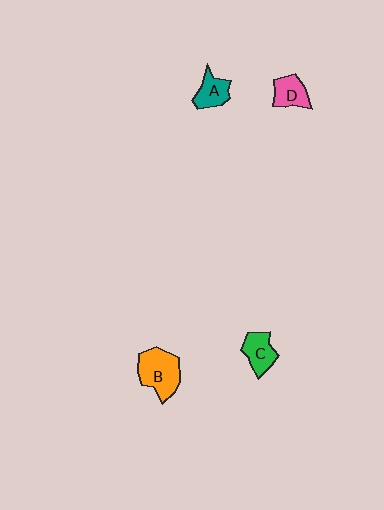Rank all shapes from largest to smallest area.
From largest to smallest: B (orange), C (green), D (pink), A (teal).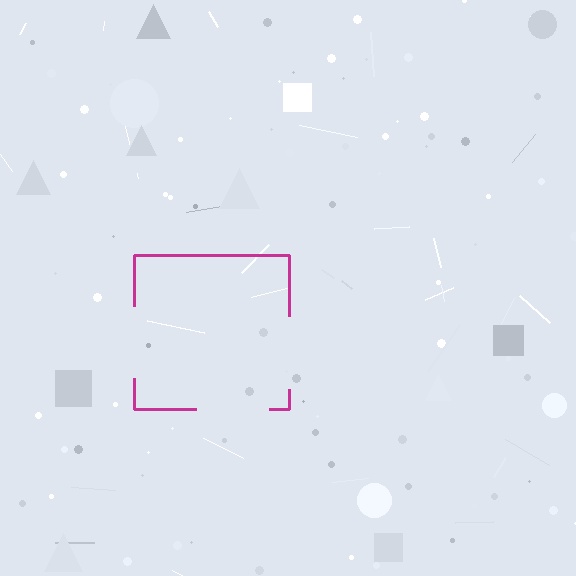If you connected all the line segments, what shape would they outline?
They would outline a square.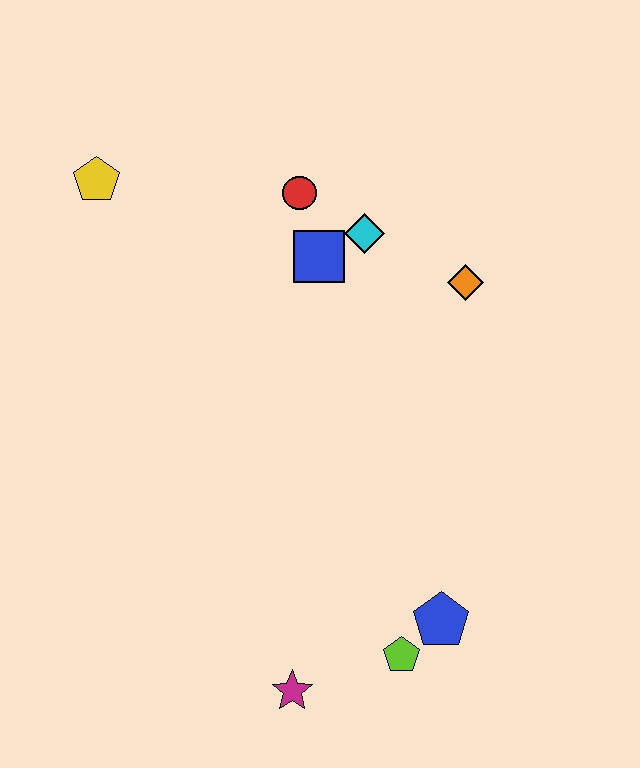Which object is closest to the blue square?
The cyan diamond is closest to the blue square.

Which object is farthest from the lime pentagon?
The yellow pentagon is farthest from the lime pentagon.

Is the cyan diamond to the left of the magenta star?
No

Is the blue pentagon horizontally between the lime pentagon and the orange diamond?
Yes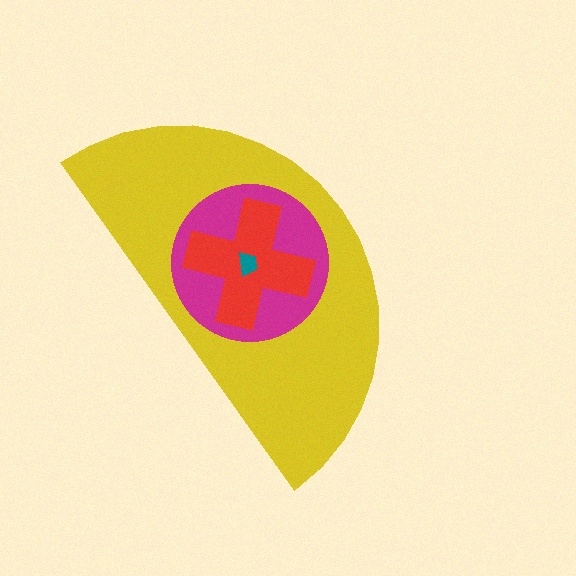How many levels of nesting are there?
4.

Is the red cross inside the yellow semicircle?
Yes.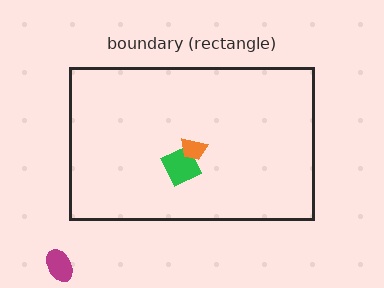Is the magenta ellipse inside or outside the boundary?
Outside.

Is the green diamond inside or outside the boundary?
Inside.